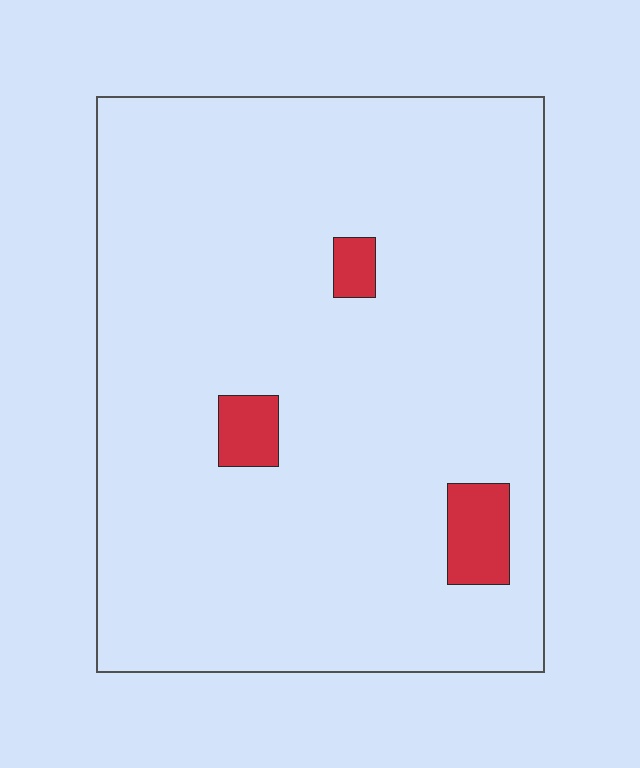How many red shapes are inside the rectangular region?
3.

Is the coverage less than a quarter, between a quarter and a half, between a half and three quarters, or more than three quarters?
Less than a quarter.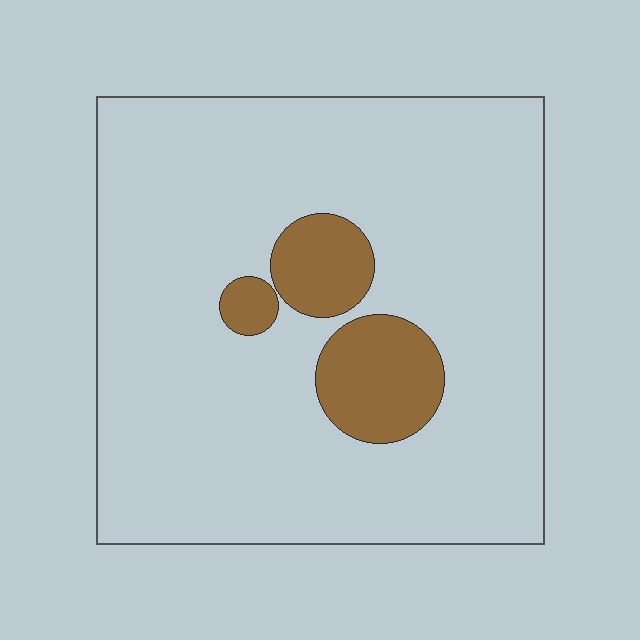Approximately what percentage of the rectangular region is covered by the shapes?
Approximately 10%.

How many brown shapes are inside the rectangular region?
3.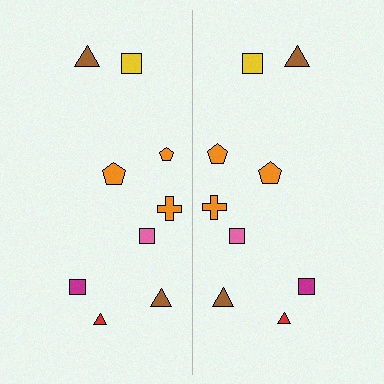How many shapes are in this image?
There are 18 shapes in this image.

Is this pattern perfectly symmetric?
No, the pattern is not perfectly symmetric. The orange pentagon on the right side has a different size than its mirror counterpart.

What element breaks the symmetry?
The orange pentagon on the right side has a different size than its mirror counterpart.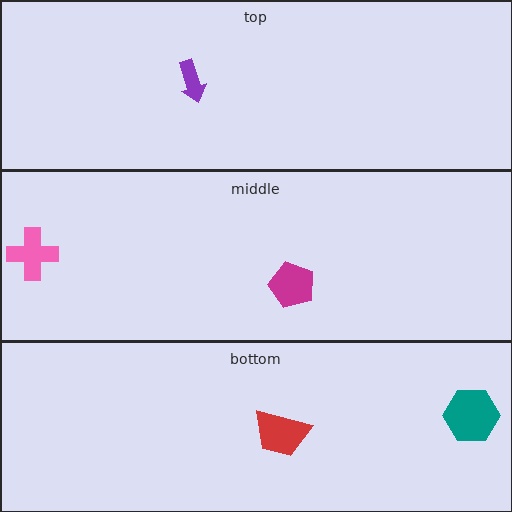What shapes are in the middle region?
The magenta pentagon, the pink cross.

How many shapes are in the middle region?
2.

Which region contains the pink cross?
The middle region.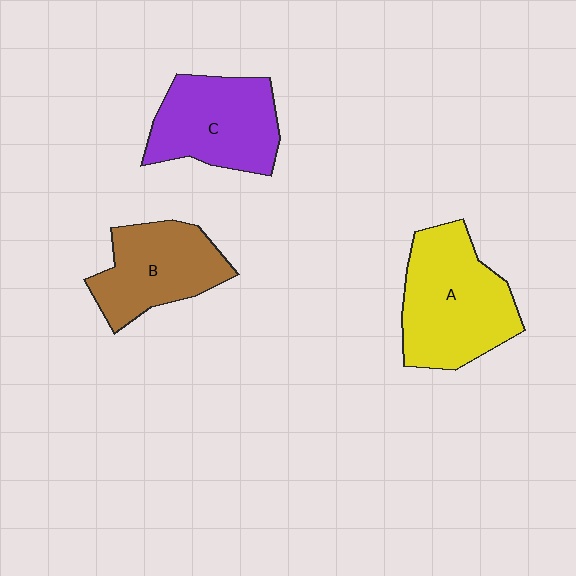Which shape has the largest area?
Shape A (yellow).